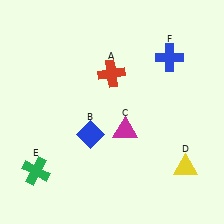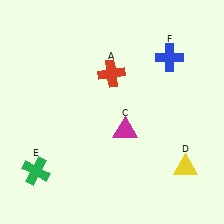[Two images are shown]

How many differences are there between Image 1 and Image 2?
There is 1 difference between the two images.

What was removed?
The blue diamond (B) was removed in Image 2.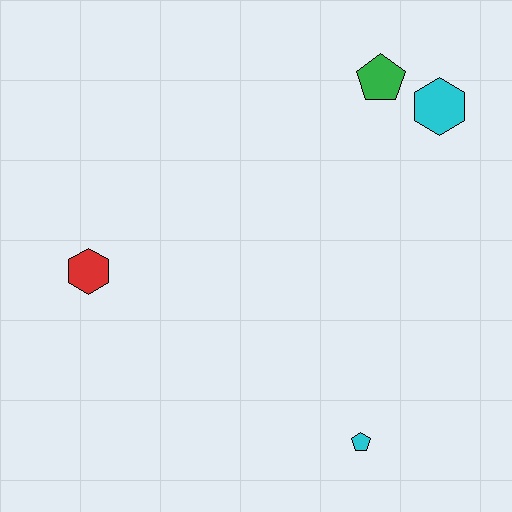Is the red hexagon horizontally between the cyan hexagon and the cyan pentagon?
No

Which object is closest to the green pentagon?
The cyan hexagon is closest to the green pentagon.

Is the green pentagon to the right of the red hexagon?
Yes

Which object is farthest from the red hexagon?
The cyan hexagon is farthest from the red hexagon.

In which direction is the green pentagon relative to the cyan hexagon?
The green pentagon is to the left of the cyan hexagon.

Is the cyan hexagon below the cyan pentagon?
No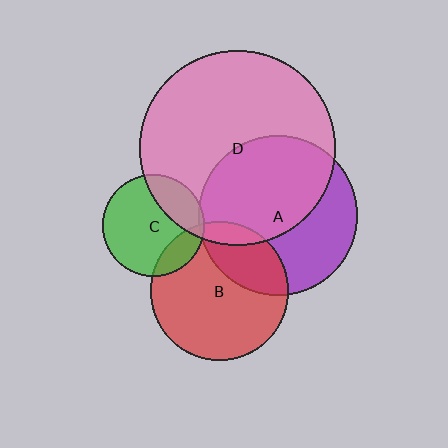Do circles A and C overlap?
Yes.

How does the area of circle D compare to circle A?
Approximately 1.5 times.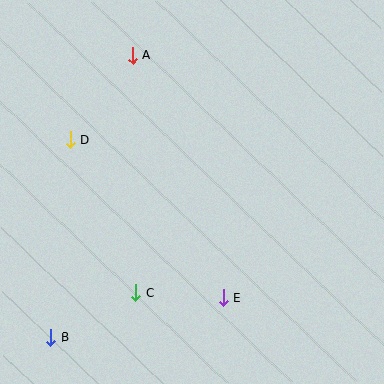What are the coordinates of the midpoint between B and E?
The midpoint between B and E is at (137, 318).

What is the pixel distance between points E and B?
The distance between E and B is 177 pixels.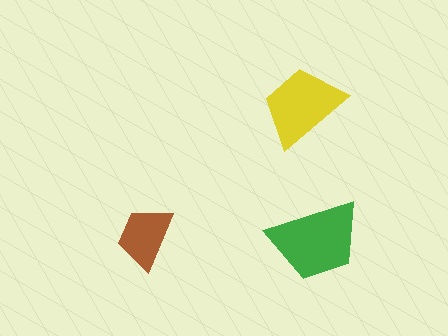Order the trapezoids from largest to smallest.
the green one, the yellow one, the brown one.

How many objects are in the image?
There are 3 objects in the image.